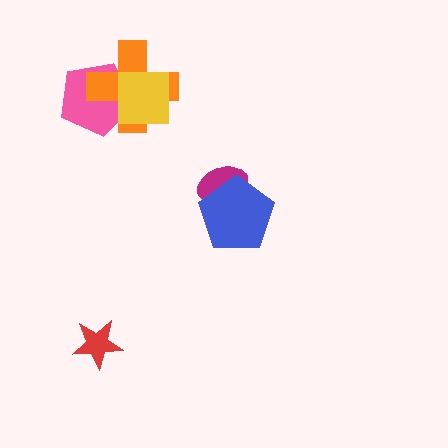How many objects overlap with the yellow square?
2 objects overlap with the yellow square.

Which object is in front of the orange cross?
The yellow square is in front of the orange cross.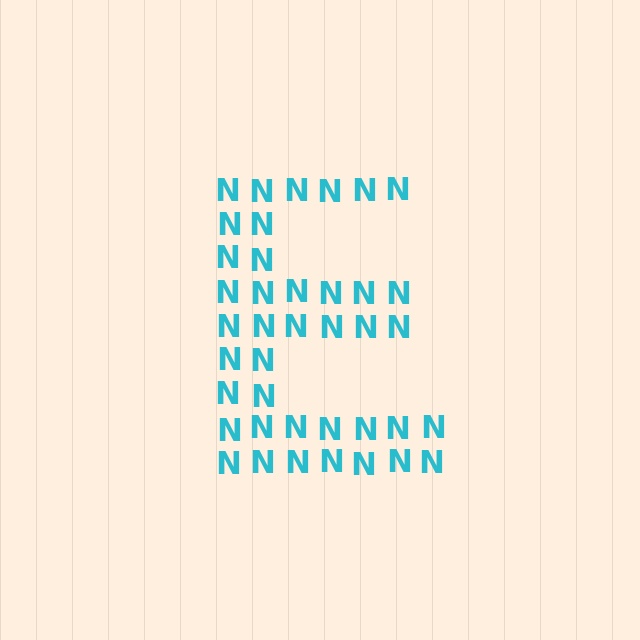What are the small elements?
The small elements are letter N's.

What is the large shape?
The large shape is the letter E.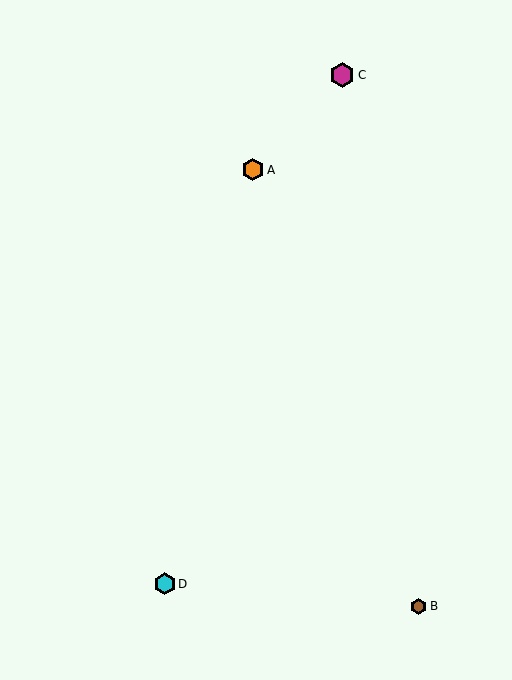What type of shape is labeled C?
Shape C is a magenta hexagon.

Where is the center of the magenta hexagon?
The center of the magenta hexagon is at (342, 75).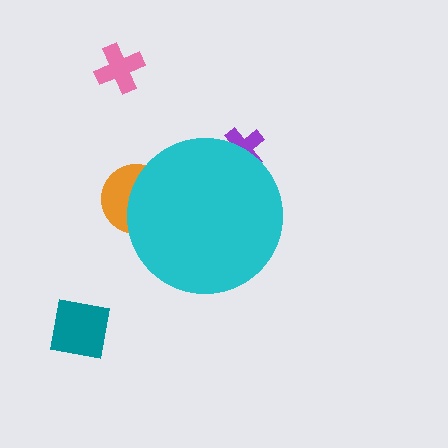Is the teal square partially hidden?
No, the teal square is fully visible.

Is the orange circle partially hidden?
Yes, the orange circle is partially hidden behind the cyan circle.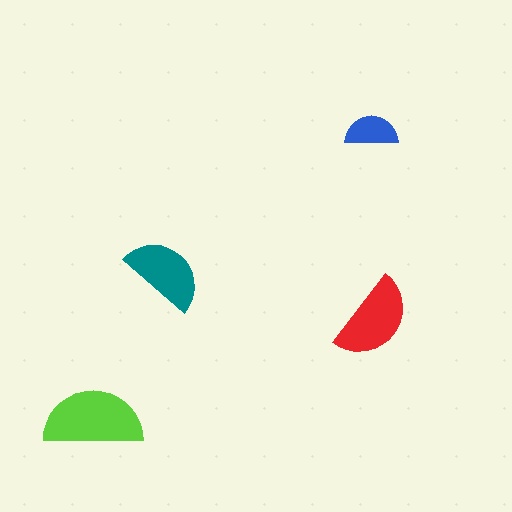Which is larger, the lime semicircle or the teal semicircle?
The lime one.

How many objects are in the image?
There are 4 objects in the image.